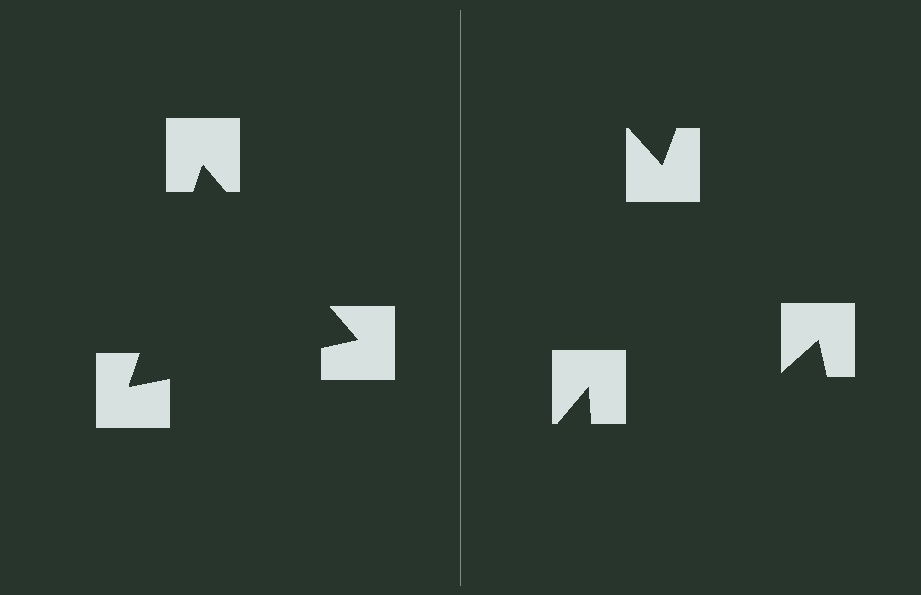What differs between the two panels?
The notched squares are positioned identically on both sides; only the wedge orientations differ. On the left they align to a triangle; on the right they are misaligned.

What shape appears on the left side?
An illusory triangle.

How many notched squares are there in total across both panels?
6 — 3 on each side.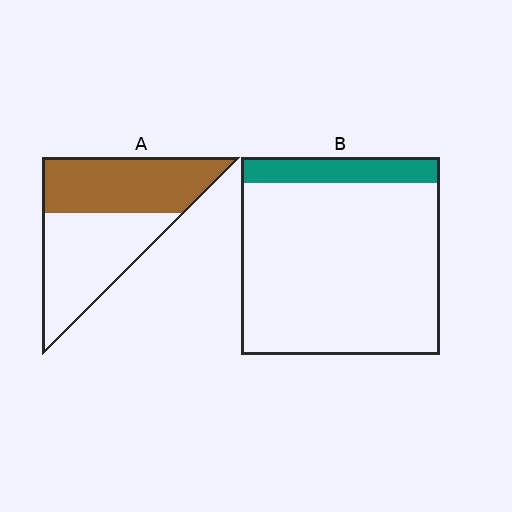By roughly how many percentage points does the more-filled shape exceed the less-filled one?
By roughly 35 percentage points (A over B).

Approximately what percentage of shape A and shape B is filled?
A is approximately 50% and B is approximately 15%.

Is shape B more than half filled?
No.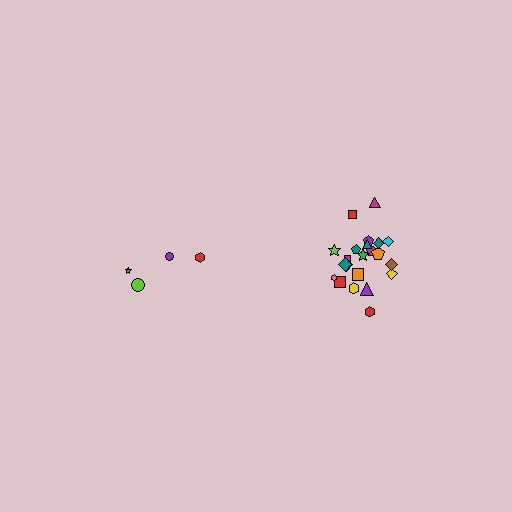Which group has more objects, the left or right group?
The right group.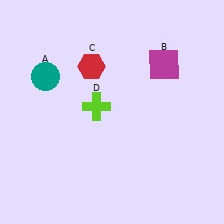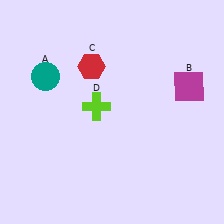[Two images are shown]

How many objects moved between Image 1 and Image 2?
1 object moved between the two images.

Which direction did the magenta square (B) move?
The magenta square (B) moved right.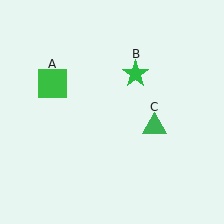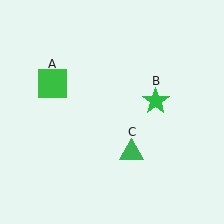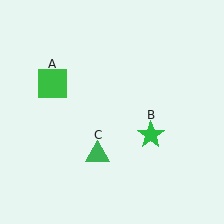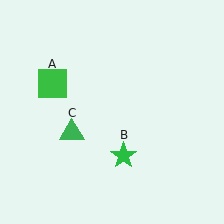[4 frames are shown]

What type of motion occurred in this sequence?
The green star (object B), green triangle (object C) rotated clockwise around the center of the scene.